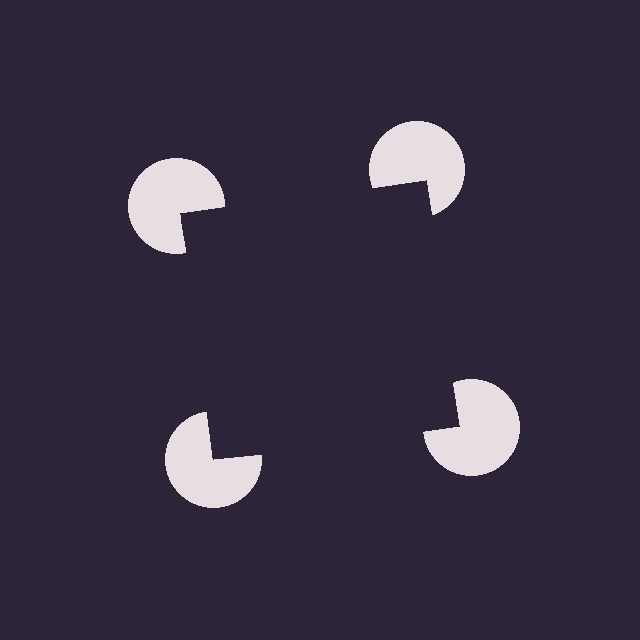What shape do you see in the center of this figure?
An illusory square — its edges are inferred from the aligned wedge cuts in the pac-man discs, not physically drawn.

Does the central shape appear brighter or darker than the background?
It typically appears slightly darker than the background, even though no actual brightness change is drawn.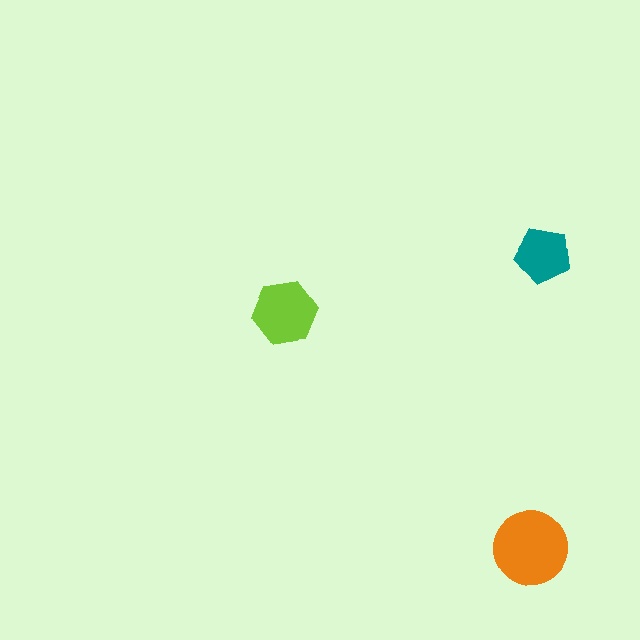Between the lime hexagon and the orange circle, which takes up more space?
The orange circle.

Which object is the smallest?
The teal pentagon.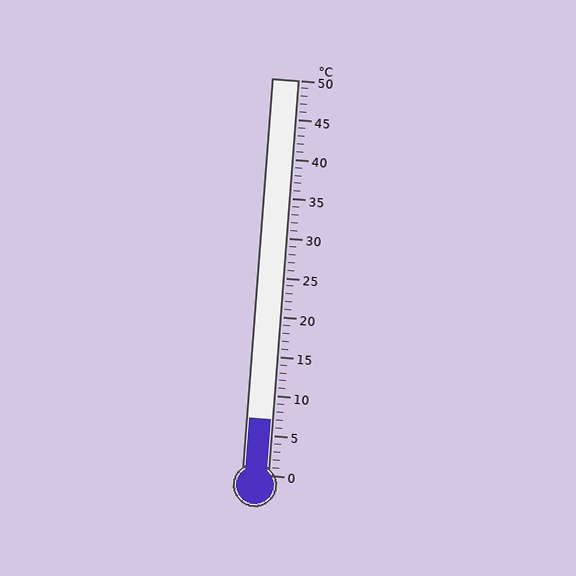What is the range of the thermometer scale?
The thermometer scale ranges from 0°C to 50°C.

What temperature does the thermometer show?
The thermometer shows approximately 7°C.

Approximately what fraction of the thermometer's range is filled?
The thermometer is filled to approximately 15% of its range.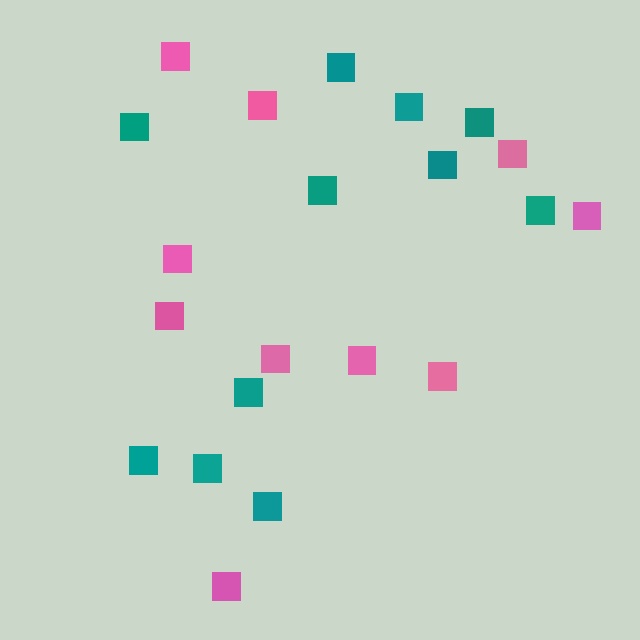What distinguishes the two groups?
There are 2 groups: one group of teal squares (11) and one group of pink squares (10).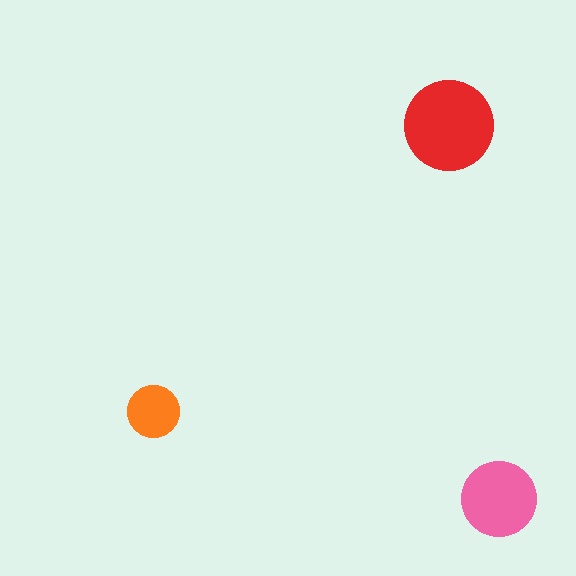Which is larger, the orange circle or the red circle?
The red one.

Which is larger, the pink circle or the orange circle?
The pink one.